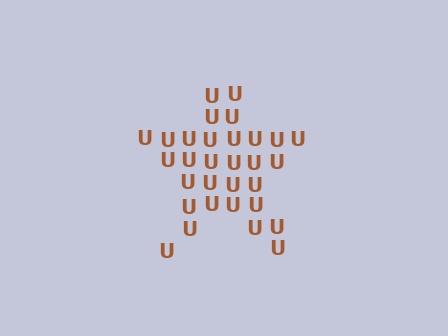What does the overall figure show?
The overall figure shows a star.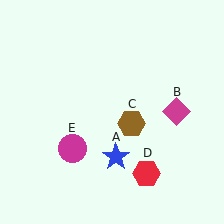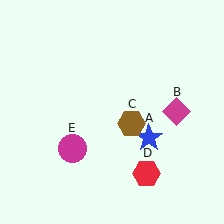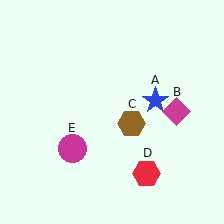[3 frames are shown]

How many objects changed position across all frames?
1 object changed position: blue star (object A).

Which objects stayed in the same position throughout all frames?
Magenta diamond (object B) and brown hexagon (object C) and red hexagon (object D) and magenta circle (object E) remained stationary.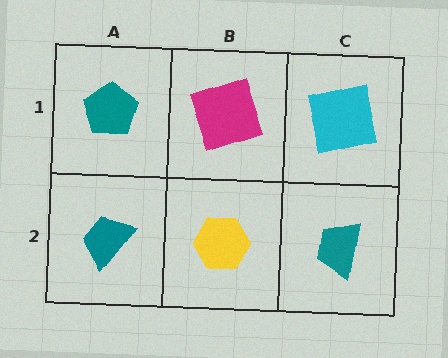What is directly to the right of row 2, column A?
A yellow hexagon.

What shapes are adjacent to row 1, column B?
A yellow hexagon (row 2, column B), a teal pentagon (row 1, column A), a cyan square (row 1, column C).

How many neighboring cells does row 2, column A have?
2.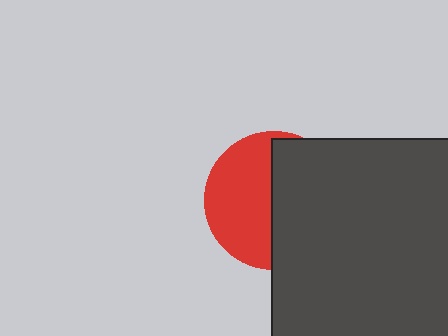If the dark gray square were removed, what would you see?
You would see the complete red circle.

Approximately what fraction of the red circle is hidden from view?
Roughly 51% of the red circle is hidden behind the dark gray square.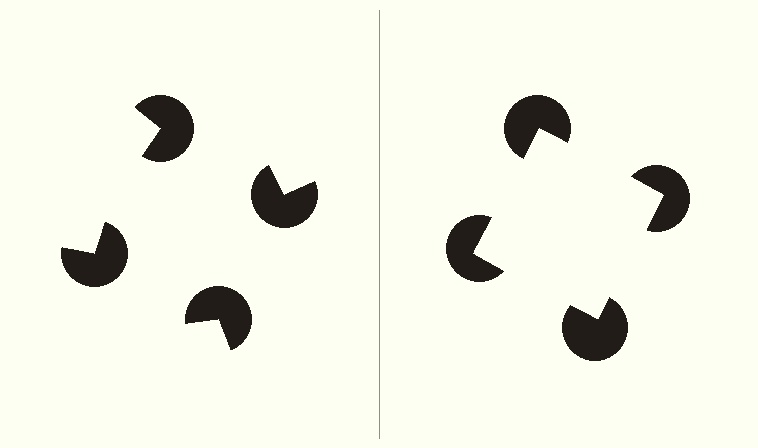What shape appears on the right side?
An illusory square.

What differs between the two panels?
The pac-man discs are positioned identically on both sides; only the wedge orientations differ. On the right they align to a square; on the left they are misaligned.